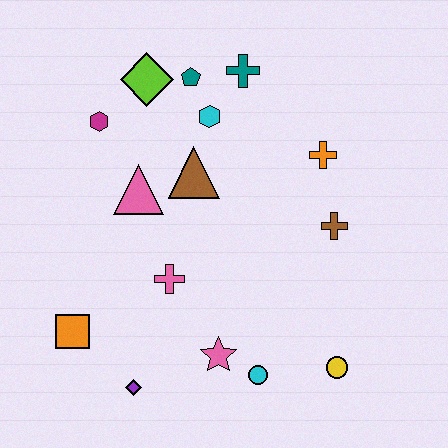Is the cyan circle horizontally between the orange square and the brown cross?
Yes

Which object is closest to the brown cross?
The orange cross is closest to the brown cross.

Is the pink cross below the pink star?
No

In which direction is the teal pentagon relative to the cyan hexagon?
The teal pentagon is above the cyan hexagon.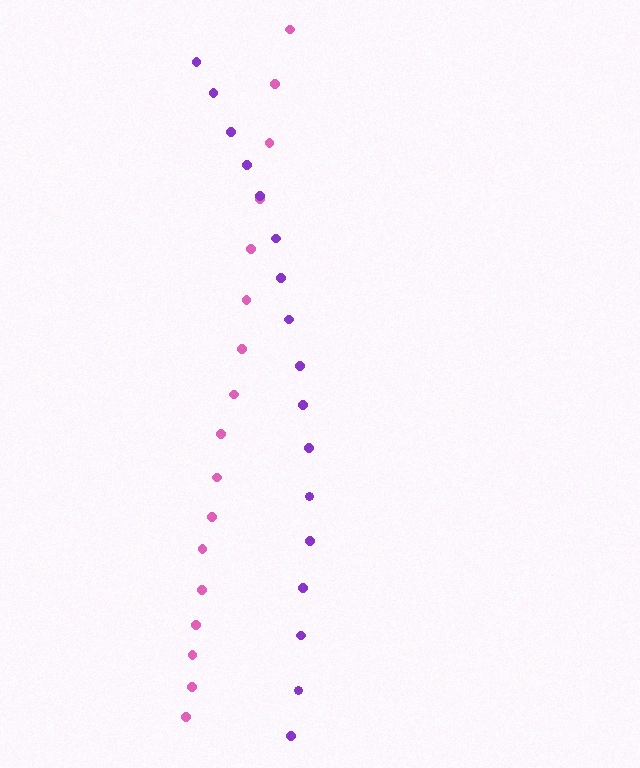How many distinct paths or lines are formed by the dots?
There are 2 distinct paths.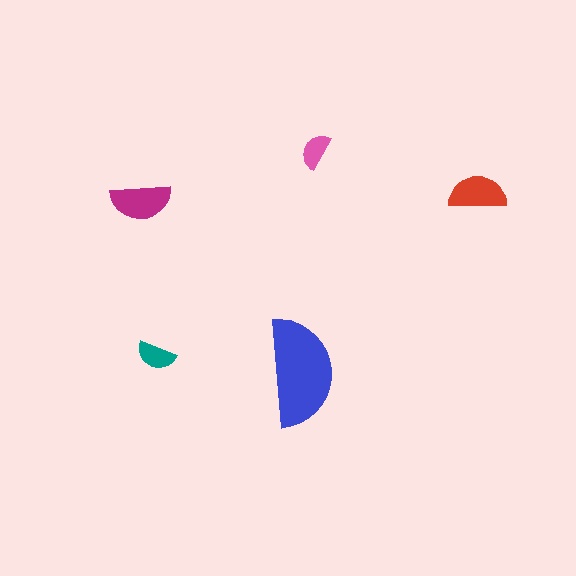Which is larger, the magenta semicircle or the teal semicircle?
The magenta one.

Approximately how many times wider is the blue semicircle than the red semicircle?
About 2 times wider.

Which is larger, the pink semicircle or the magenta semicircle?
The magenta one.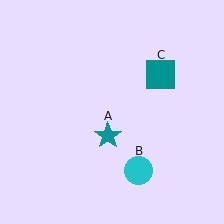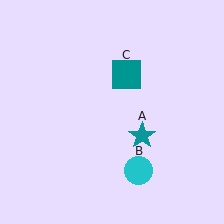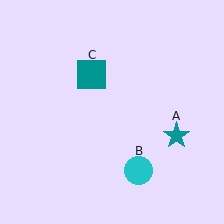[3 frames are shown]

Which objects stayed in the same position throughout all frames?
Cyan circle (object B) remained stationary.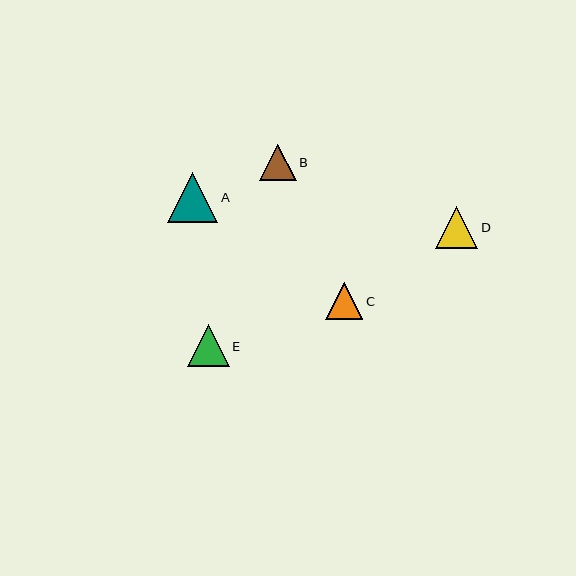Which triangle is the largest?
Triangle A is the largest with a size of approximately 50 pixels.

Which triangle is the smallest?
Triangle B is the smallest with a size of approximately 36 pixels.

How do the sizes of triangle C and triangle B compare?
Triangle C and triangle B are approximately the same size.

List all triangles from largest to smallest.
From largest to smallest: A, D, E, C, B.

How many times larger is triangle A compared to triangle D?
Triangle A is approximately 1.2 times the size of triangle D.